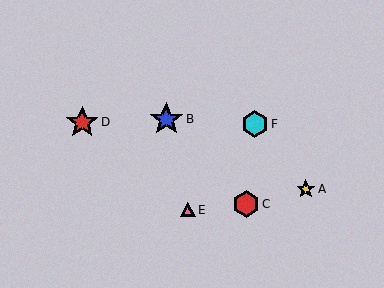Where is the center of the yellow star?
The center of the yellow star is at (306, 189).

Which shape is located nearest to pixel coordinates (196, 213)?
The pink triangle (labeled E) at (188, 210) is nearest to that location.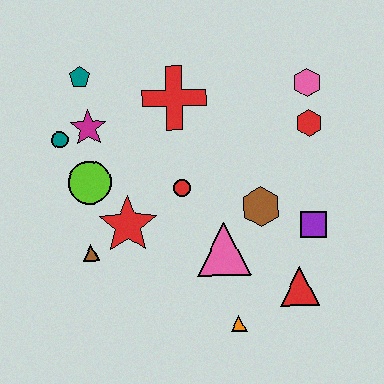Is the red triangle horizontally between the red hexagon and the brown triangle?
Yes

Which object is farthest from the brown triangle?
The pink hexagon is farthest from the brown triangle.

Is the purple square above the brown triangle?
Yes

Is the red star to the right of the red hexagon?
No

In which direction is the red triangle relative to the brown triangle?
The red triangle is to the right of the brown triangle.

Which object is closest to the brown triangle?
The red star is closest to the brown triangle.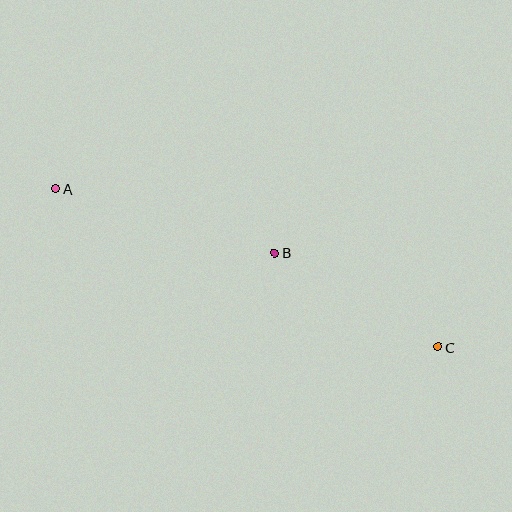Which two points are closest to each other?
Points B and C are closest to each other.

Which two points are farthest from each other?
Points A and C are farthest from each other.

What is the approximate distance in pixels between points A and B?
The distance between A and B is approximately 228 pixels.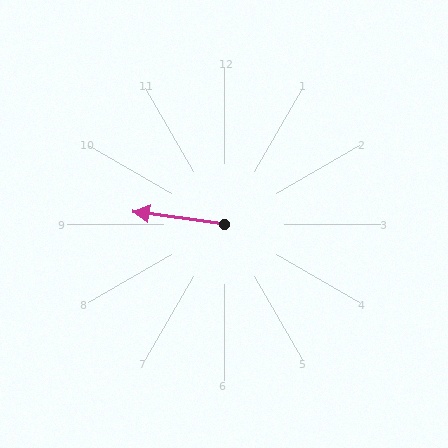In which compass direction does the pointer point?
West.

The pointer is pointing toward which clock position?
Roughly 9 o'clock.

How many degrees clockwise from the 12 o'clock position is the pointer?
Approximately 278 degrees.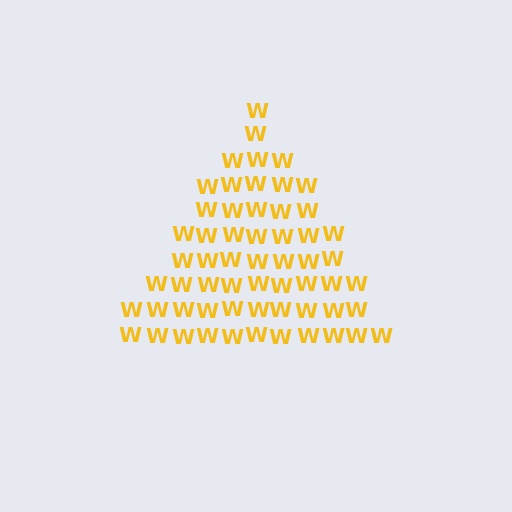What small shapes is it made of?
It is made of small letter W's.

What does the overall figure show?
The overall figure shows a triangle.